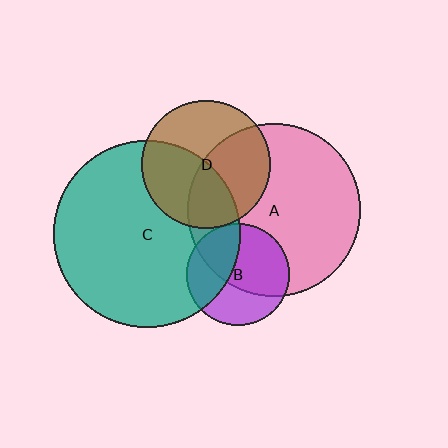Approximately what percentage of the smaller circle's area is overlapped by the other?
Approximately 45%.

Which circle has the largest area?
Circle C (teal).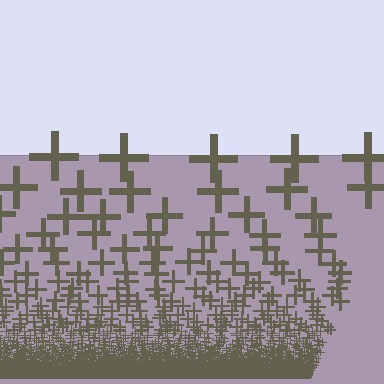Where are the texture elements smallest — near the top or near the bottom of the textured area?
Near the bottom.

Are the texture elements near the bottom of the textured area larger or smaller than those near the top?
Smaller. The gradient is inverted — elements near the bottom are smaller and denser.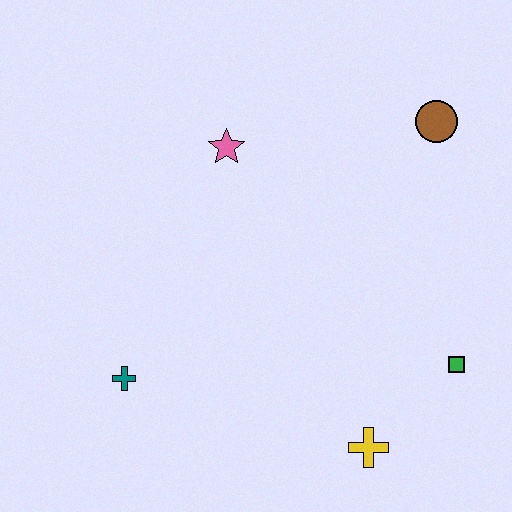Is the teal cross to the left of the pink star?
Yes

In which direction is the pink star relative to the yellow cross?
The pink star is above the yellow cross.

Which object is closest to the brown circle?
The pink star is closest to the brown circle.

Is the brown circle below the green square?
No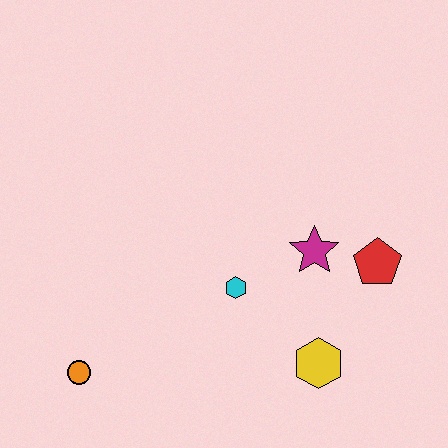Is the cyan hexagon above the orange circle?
Yes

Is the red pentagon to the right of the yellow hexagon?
Yes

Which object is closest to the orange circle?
The cyan hexagon is closest to the orange circle.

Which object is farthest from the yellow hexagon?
The orange circle is farthest from the yellow hexagon.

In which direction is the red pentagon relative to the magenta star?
The red pentagon is to the right of the magenta star.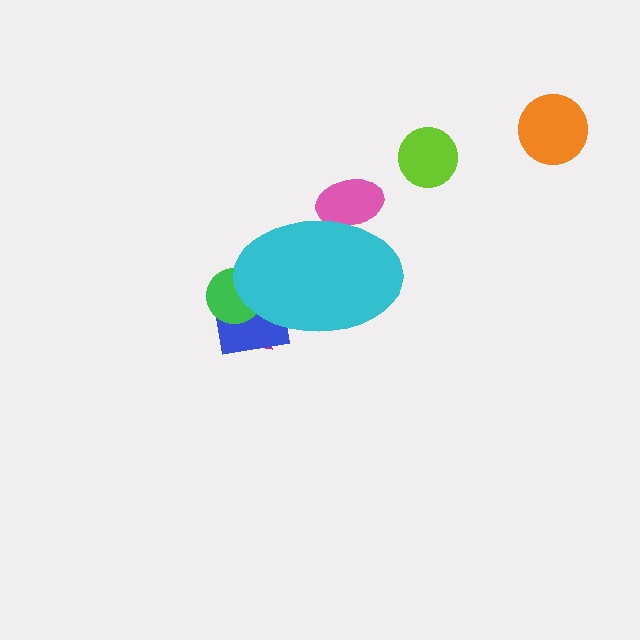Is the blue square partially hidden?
Yes, the blue square is partially hidden behind the cyan ellipse.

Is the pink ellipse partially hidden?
Yes, the pink ellipse is partially hidden behind the cyan ellipse.